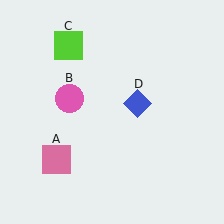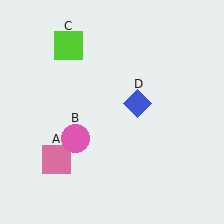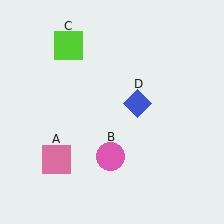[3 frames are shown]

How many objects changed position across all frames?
1 object changed position: pink circle (object B).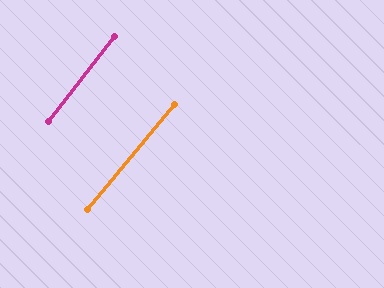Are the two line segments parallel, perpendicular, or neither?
Parallel — their directions differ by only 2.0°.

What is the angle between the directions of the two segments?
Approximately 2 degrees.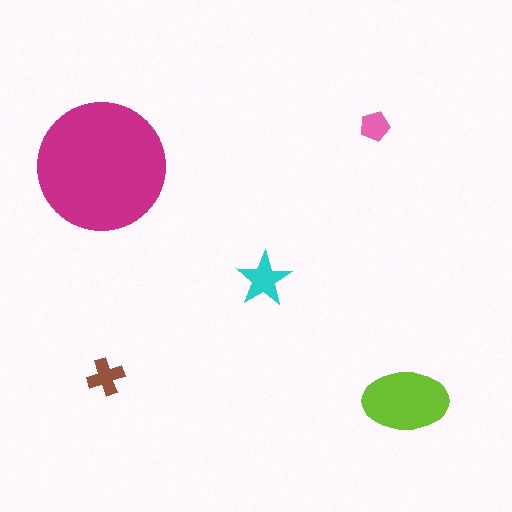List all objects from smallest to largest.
The pink pentagon, the brown cross, the cyan star, the lime ellipse, the magenta circle.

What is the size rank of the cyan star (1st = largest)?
3rd.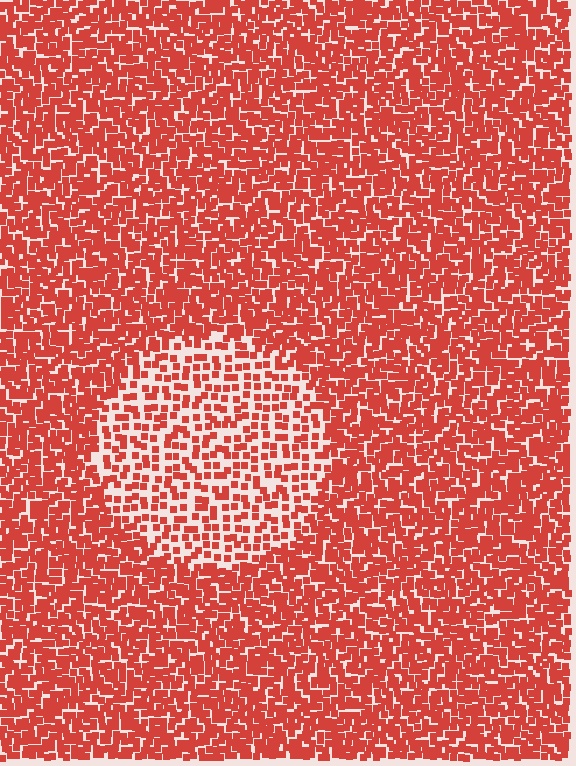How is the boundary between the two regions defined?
The boundary is defined by a change in element density (approximately 2.0x ratio). All elements are the same color, size, and shape.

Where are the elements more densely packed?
The elements are more densely packed outside the circle boundary.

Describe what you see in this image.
The image contains small red elements arranged at two different densities. A circle-shaped region is visible where the elements are less densely packed than the surrounding area.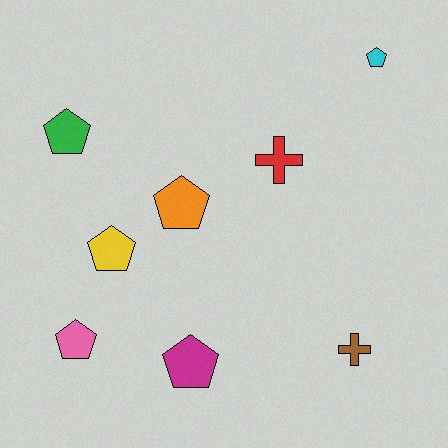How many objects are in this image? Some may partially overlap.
There are 8 objects.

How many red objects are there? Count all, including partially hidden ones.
There is 1 red object.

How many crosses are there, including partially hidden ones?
There are 2 crosses.